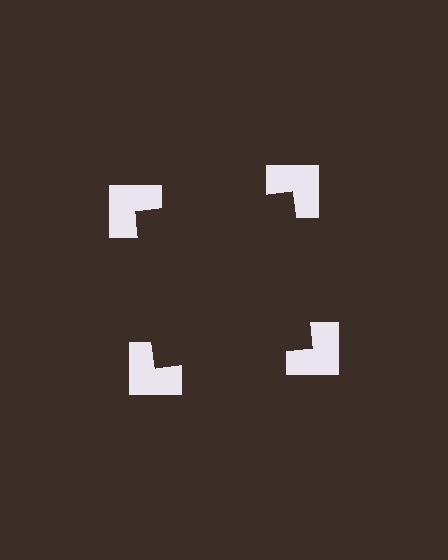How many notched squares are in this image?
There are 4 — one at each vertex of the illusory square.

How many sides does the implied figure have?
4 sides.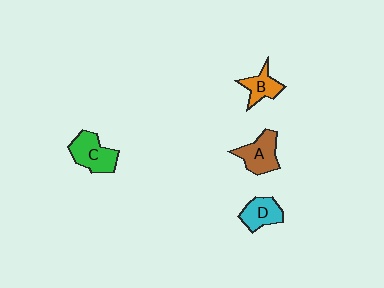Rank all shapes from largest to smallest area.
From largest to smallest: C (green), A (brown), D (cyan), B (orange).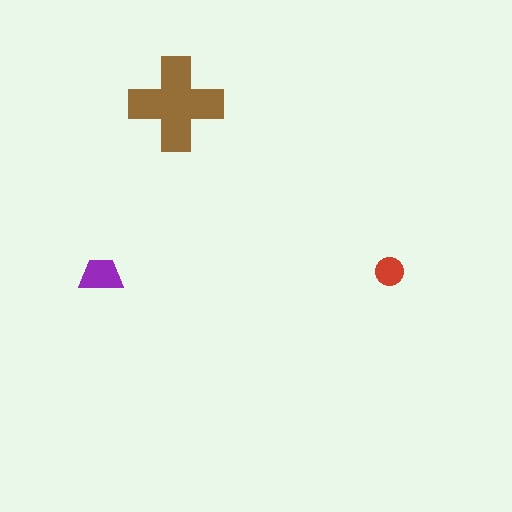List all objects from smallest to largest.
The red circle, the purple trapezoid, the brown cross.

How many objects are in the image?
There are 3 objects in the image.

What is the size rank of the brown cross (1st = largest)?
1st.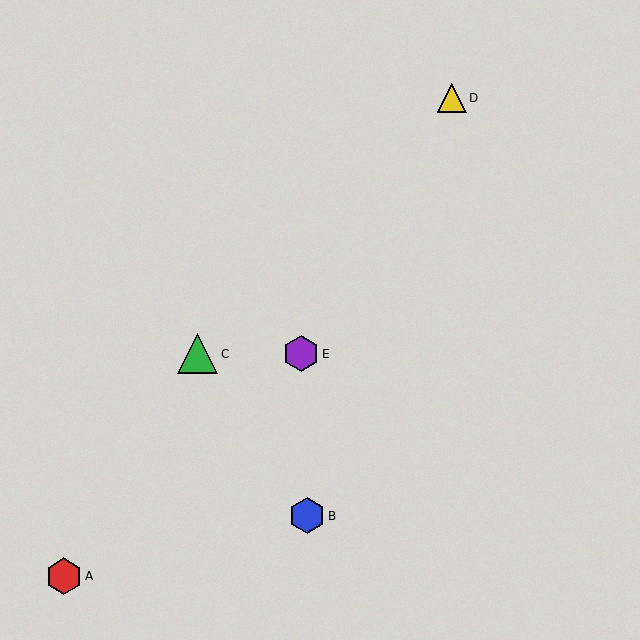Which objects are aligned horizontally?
Objects C, E are aligned horizontally.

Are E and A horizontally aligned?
No, E is at y≈354 and A is at y≈576.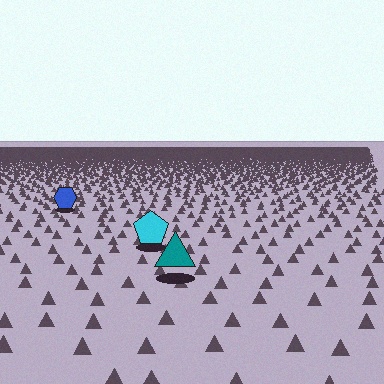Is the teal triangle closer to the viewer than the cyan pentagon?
Yes. The teal triangle is closer — you can tell from the texture gradient: the ground texture is coarser near it.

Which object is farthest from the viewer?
The blue hexagon is farthest from the viewer. It appears smaller and the ground texture around it is denser.